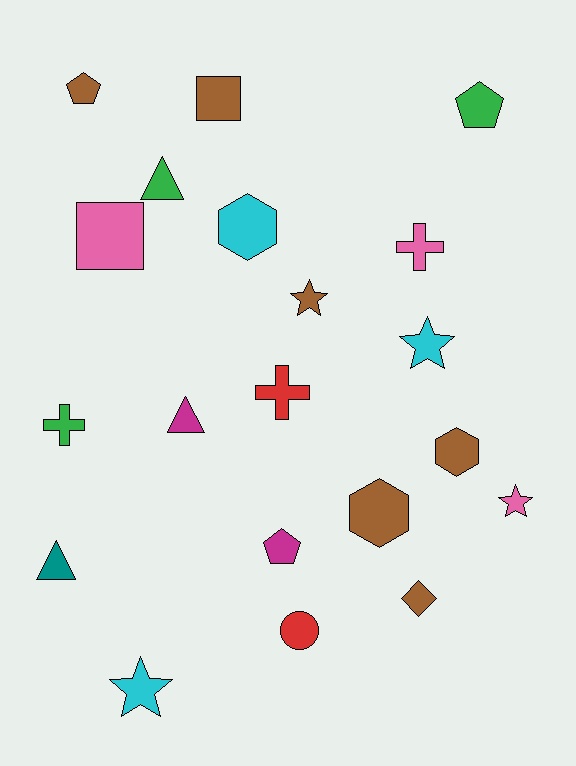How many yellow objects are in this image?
There are no yellow objects.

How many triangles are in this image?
There are 3 triangles.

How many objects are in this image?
There are 20 objects.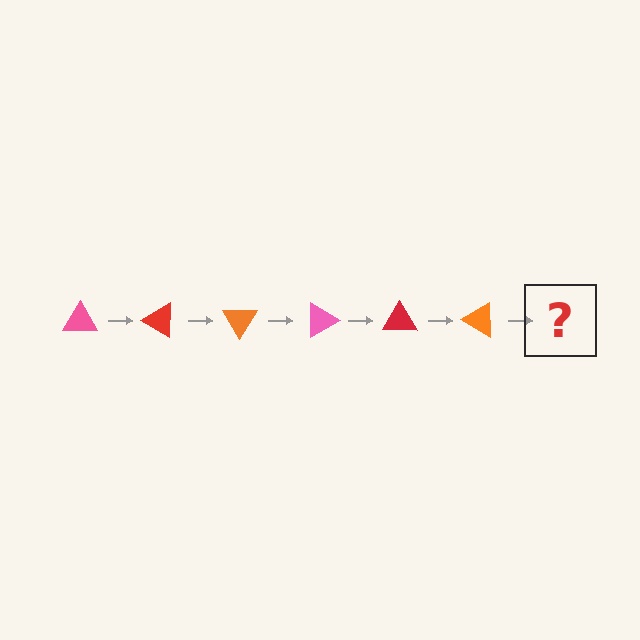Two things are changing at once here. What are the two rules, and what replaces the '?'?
The two rules are that it rotates 30 degrees each step and the color cycles through pink, red, and orange. The '?' should be a pink triangle, rotated 180 degrees from the start.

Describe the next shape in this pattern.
It should be a pink triangle, rotated 180 degrees from the start.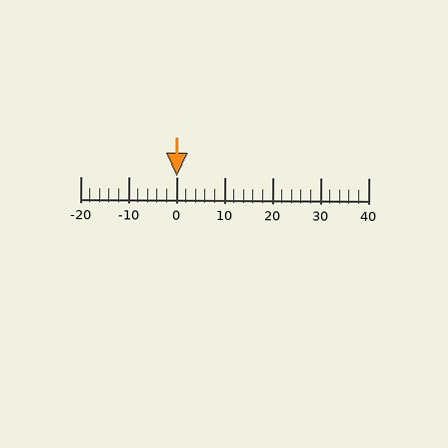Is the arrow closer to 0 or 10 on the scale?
The arrow is closer to 0.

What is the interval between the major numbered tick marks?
The major tick marks are spaced 10 units apart.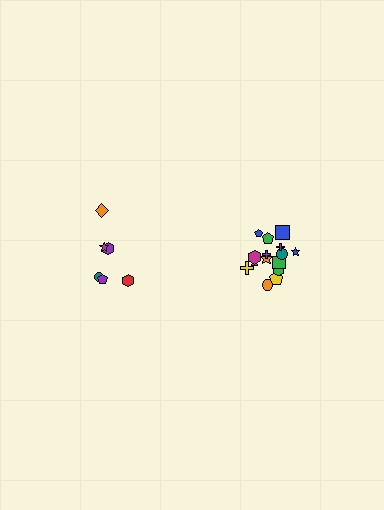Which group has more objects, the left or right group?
The right group.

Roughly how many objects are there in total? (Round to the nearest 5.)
Roughly 20 objects in total.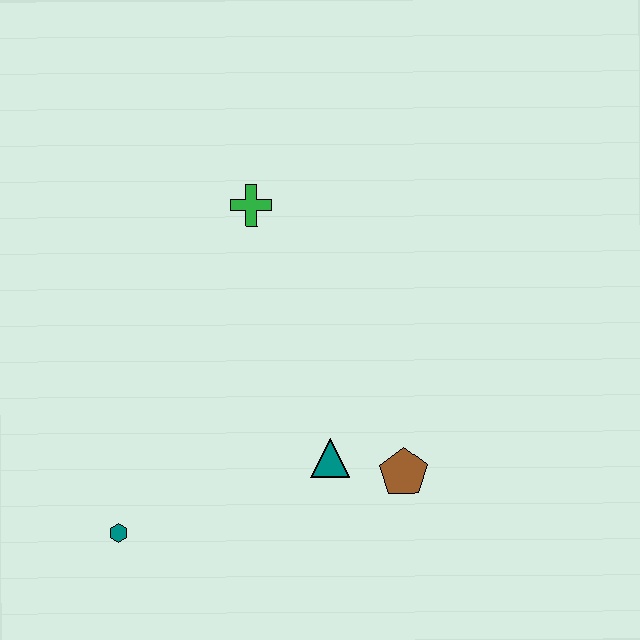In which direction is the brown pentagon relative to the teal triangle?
The brown pentagon is to the right of the teal triangle.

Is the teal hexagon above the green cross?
No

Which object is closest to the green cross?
The teal triangle is closest to the green cross.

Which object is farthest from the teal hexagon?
The green cross is farthest from the teal hexagon.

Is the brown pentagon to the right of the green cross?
Yes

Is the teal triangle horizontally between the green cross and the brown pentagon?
Yes